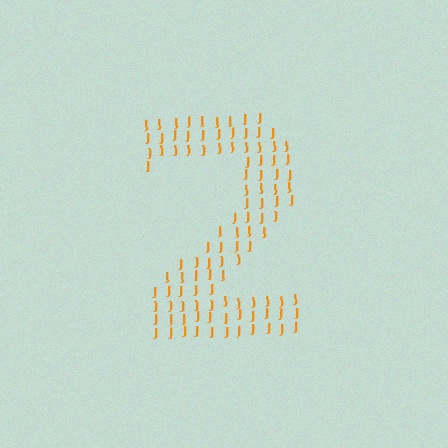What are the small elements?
The small elements are letter J's.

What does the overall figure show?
The overall figure shows the digit 2.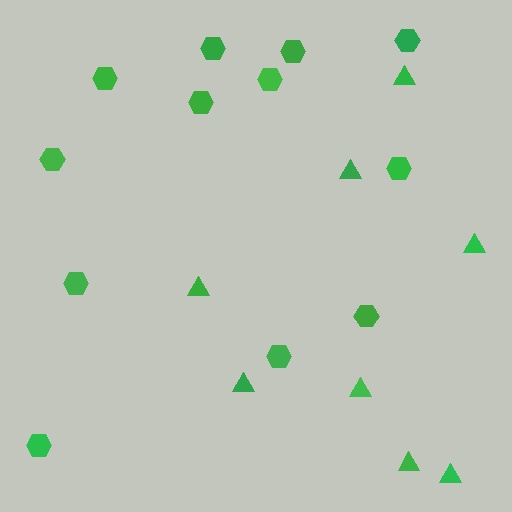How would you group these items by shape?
There are 2 groups: one group of hexagons (12) and one group of triangles (8).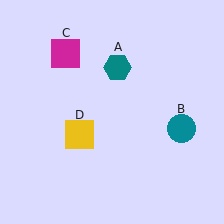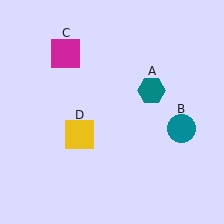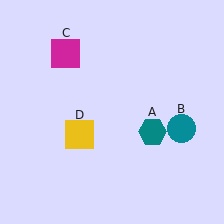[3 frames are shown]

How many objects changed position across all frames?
1 object changed position: teal hexagon (object A).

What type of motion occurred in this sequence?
The teal hexagon (object A) rotated clockwise around the center of the scene.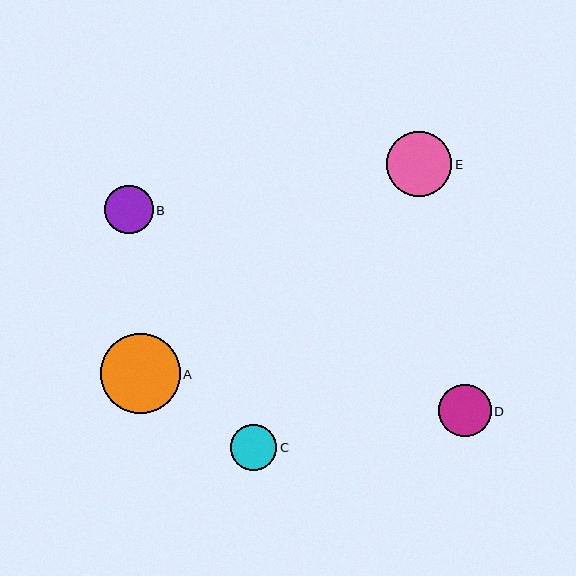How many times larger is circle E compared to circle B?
Circle E is approximately 1.3 times the size of circle B.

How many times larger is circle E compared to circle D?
Circle E is approximately 1.2 times the size of circle D.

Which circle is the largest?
Circle A is the largest with a size of approximately 80 pixels.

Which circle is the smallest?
Circle C is the smallest with a size of approximately 46 pixels.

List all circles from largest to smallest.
From largest to smallest: A, E, D, B, C.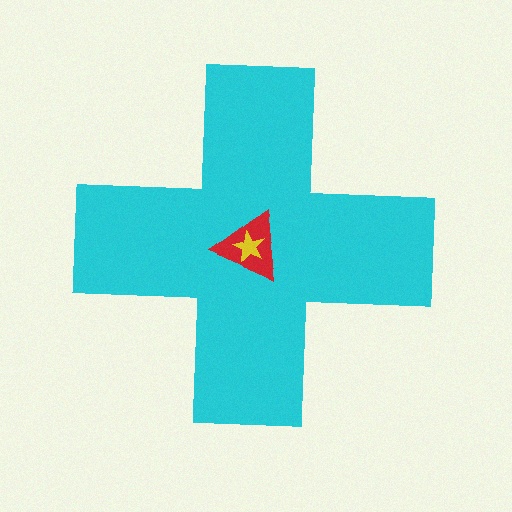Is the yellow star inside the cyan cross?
Yes.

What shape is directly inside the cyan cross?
The red triangle.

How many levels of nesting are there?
3.